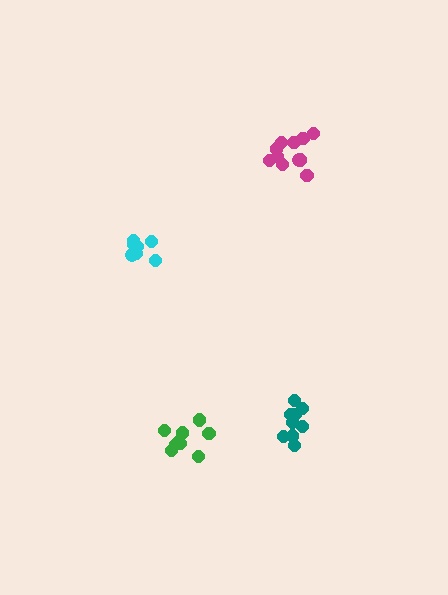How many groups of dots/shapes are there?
There are 4 groups.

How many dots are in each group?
Group 1: 11 dots, Group 2: 7 dots, Group 3: 9 dots, Group 4: 9 dots (36 total).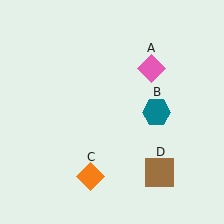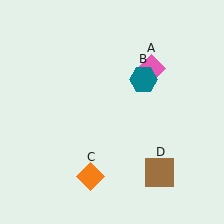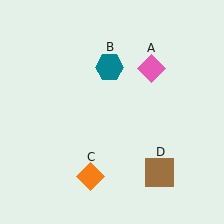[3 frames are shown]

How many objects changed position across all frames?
1 object changed position: teal hexagon (object B).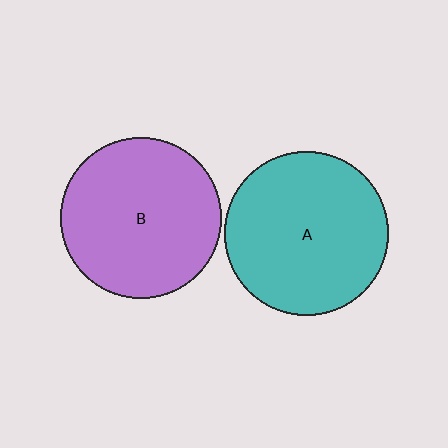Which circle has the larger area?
Circle A (teal).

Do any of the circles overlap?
No, none of the circles overlap.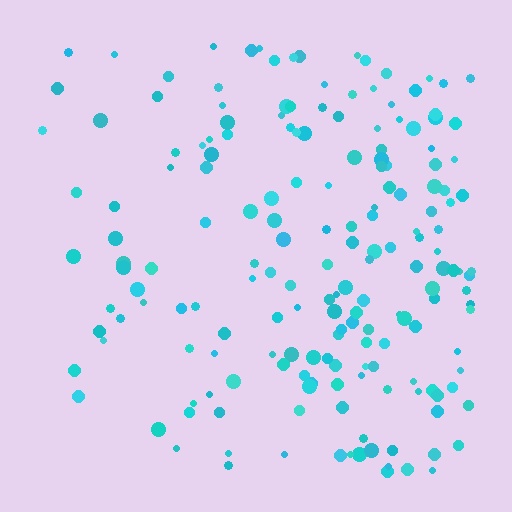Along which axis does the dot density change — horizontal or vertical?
Horizontal.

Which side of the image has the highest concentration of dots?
The right.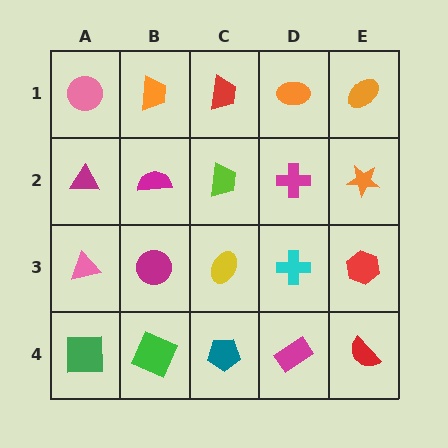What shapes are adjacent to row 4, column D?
A cyan cross (row 3, column D), a teal pentagon (row 4, column C), a red semicircle (row 4, column E).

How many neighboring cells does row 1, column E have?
2.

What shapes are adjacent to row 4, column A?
A pink triangle (row 3, column A), a green square (row 4, column B).